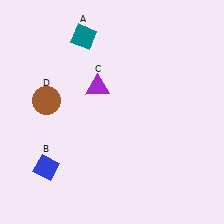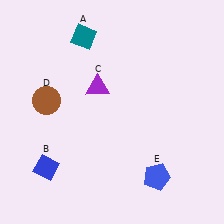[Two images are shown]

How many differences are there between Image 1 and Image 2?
There is 1 difference between the two images.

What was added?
A blue pentagon (E) was added in Image 2.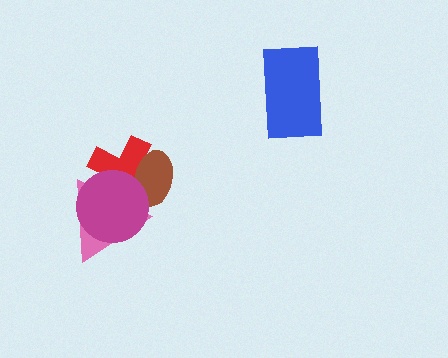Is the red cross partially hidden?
Yes, it is partially covered by another shape.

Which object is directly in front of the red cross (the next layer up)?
The pink triangle is directly in front of the red cross.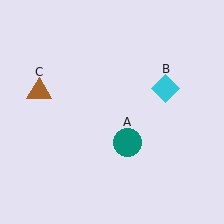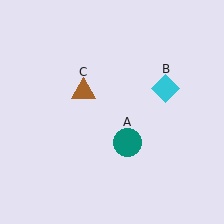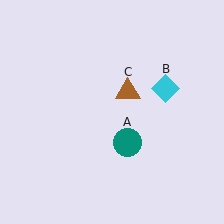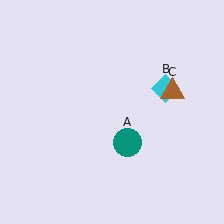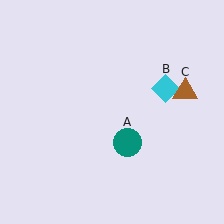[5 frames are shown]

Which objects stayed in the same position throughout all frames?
Teal circle (object A) and cyan diamond (object B) remained stationary.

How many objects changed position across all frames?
1 object changed position: brown triangle (object C).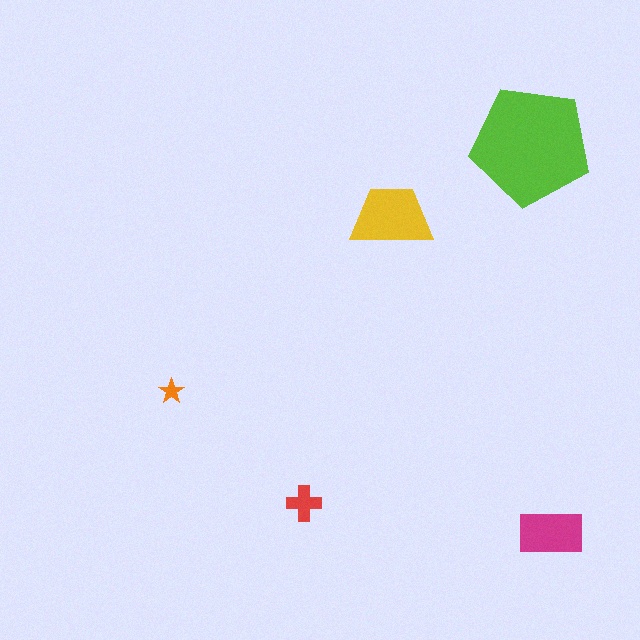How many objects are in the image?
There are 5 objects in the image.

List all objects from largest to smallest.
The lime pentagon, the yellow trapezoid, the magenta rectangle, the red cross, the orange star.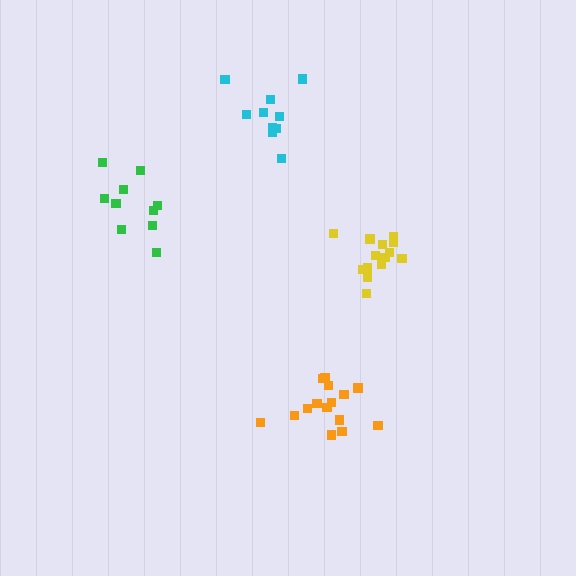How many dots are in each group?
Group 1: 15 dots, Group 2: 14 dots, Group 3: 10 dots, Group 4: 10 dots (49 total).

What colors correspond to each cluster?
The clusters are colored: orange, yellow, cyan, green.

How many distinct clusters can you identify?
There are 4 distinct clusters.